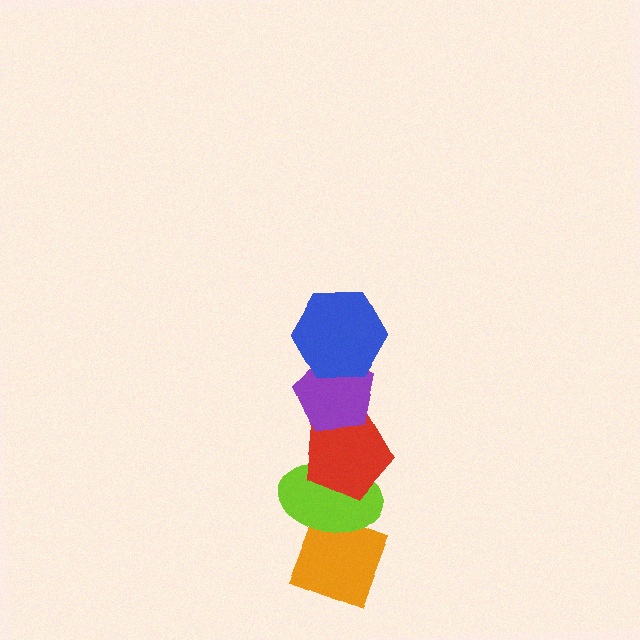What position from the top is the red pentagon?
The red pentagon is 3rd from the top.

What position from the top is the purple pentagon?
The purple pentagon is 2nd from the top.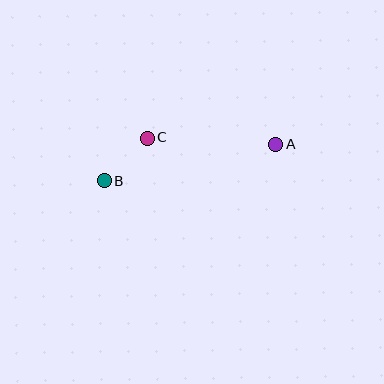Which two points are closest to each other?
Points B and C are closest to each other.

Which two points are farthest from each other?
Points A and B are farthest from each other.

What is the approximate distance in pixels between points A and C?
The distance between A and C is approximately 129 pixels.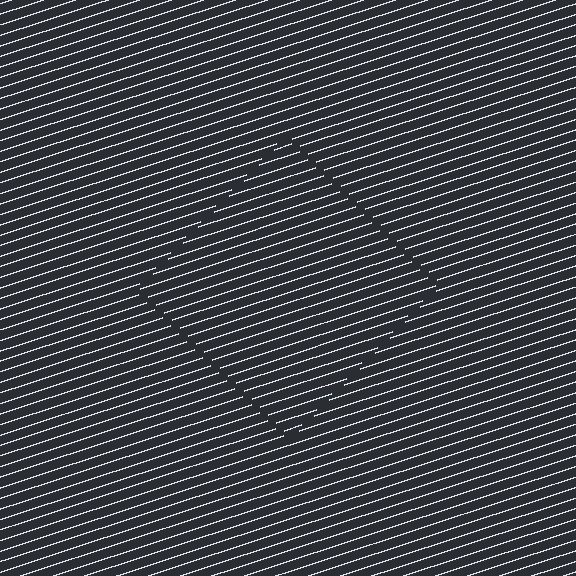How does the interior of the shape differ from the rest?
The interior of the shape contains the same grating, shifted by half a period — the contour is defined by the phase discontinuity where line-ends from the inner and outer gratings abut.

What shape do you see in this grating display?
An illusory square. The interior of the shape contains the same grating, shifted by half a period — the contour is defined by the phase discontinuity where line-ends from the inner and outer gratings abut.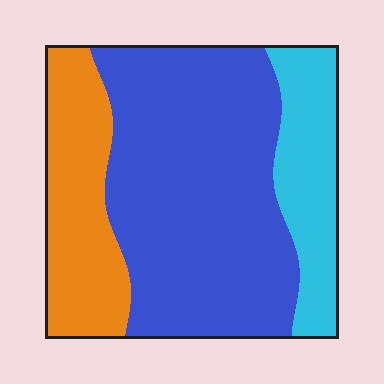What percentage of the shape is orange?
Orange covers roughly 25% of the shape.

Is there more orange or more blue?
Blue.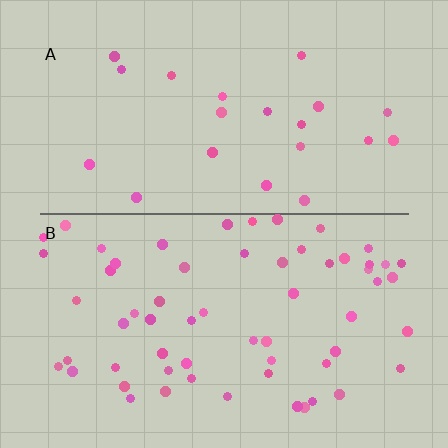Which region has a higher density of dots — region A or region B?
B (the bottom).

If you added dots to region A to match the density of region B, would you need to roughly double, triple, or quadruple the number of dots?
Approximately triple.